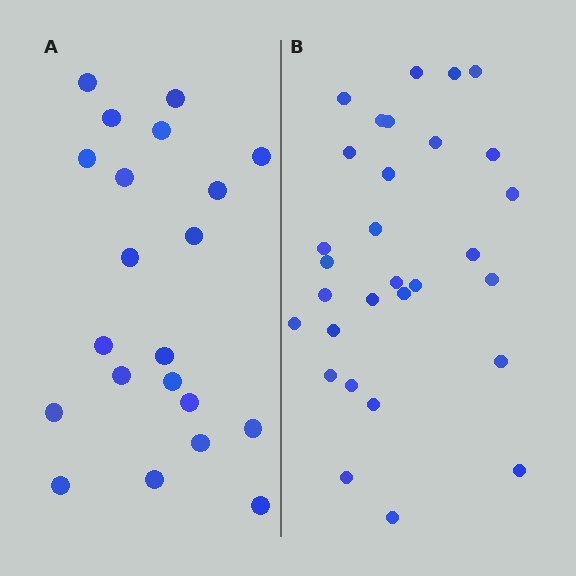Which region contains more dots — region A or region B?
Region B (the right region) has more dots.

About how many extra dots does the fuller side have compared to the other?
Region B has roughly 8 or so more dots than region A.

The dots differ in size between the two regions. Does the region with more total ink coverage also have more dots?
No. Region A has more total ink coverage because its dots are larger, but region B actually contains more individual dots. Total area can be misleading — the number of items is what matters here.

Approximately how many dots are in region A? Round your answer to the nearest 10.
About 20 dots. (The exact count is 21, which rounds to 20.)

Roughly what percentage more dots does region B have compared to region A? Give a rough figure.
About 45% more.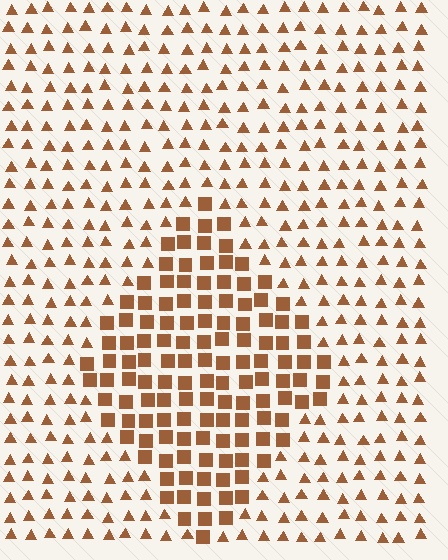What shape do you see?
I see a diamond.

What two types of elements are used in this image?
The image uses squares inside the diamond region and triangles outside it.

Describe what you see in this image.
The image is filled with small brown elements arranged in a uniform grid. A diamond-shaped region contains squares, while the surrounding area contains triangles. The boundary is defined purely by the change in element shape.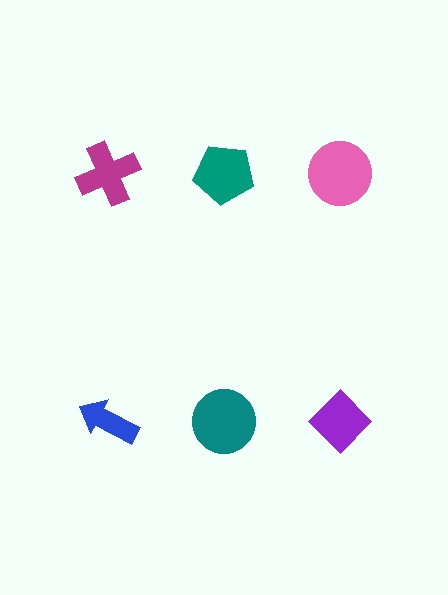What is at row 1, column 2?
A teal pentagon.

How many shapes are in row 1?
3 shapes.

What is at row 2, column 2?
A teal circle.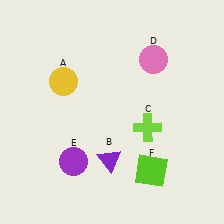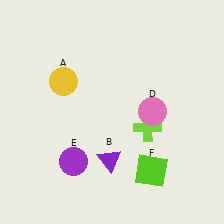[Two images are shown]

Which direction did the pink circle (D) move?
The pink circle (D) moved down.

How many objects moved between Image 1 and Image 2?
1 object moved between the two images.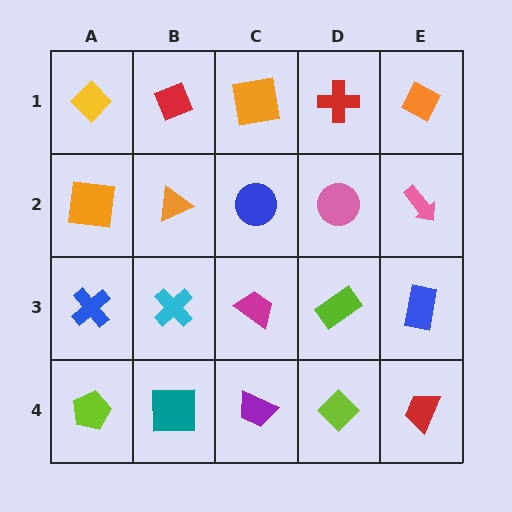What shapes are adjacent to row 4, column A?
A blue cross (row 3, column A), a teal square (row 4, column B).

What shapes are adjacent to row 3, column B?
An orange triangle (row 2, column B), a teal square (row 4, column B), a blue cross (row 3, column A), a magenta trapezoid (row 3, column C).